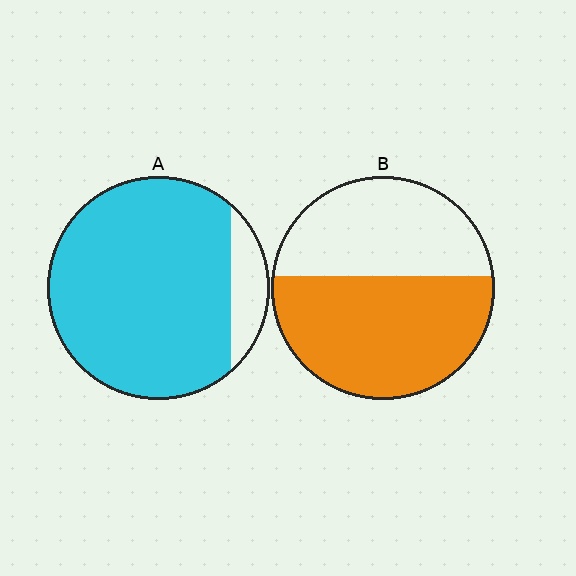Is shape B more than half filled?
Yes.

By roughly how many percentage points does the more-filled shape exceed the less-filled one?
By roughly 30 percentage points (A over B).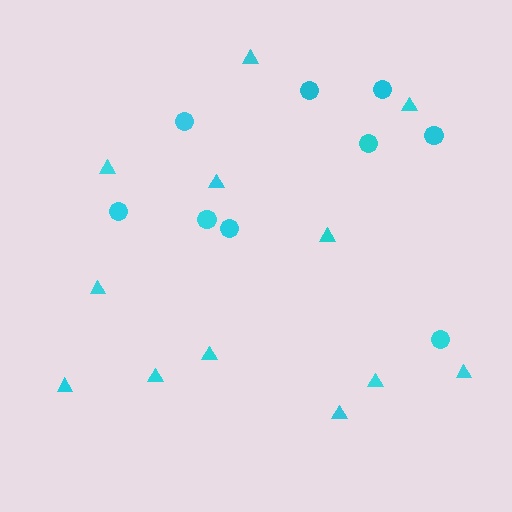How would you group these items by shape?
There are 2 groups: one group of circles (9) and one group of triangles (12).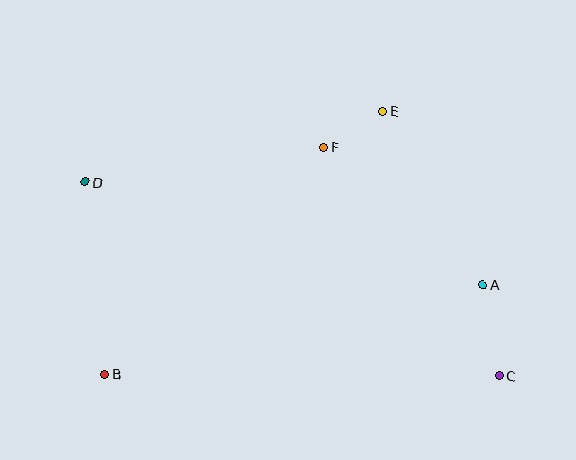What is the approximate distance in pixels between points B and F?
The distance between B and F is approximately 315 pixels.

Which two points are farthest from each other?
Points C and D are farthest from each other.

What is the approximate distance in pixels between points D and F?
The distance between D and F is approximately 241 pixels.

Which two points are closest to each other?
Points E and F are closest to each other.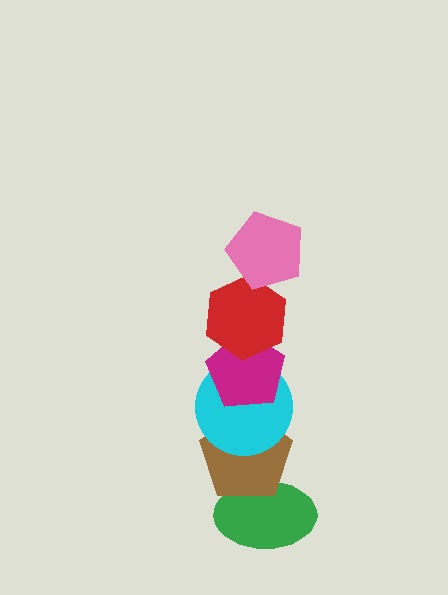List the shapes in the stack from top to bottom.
From top to bottom: the pink pentagon, the red hexagon, the magenta pentagon, the cyan circle, the brown pentagon, the green ellipse.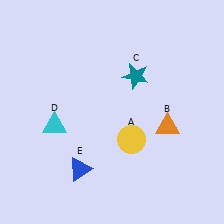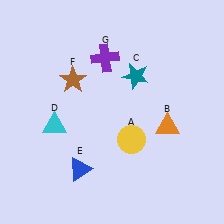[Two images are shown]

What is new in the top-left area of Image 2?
A purple cross (G) was added in the top-left area of Image 2.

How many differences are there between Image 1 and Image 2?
There are 2 differences between the two images.